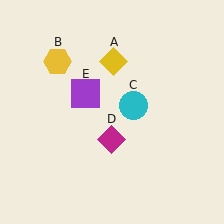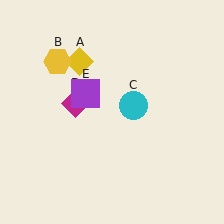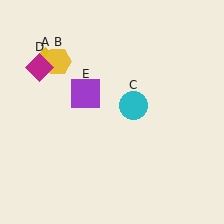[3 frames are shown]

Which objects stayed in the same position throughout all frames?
Yellow hexagon (object B) and cyan circle (object C) and purple square (object E) remained stationary.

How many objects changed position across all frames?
2 objects changed position: yellow diamond (object A), magenta diamond (object D).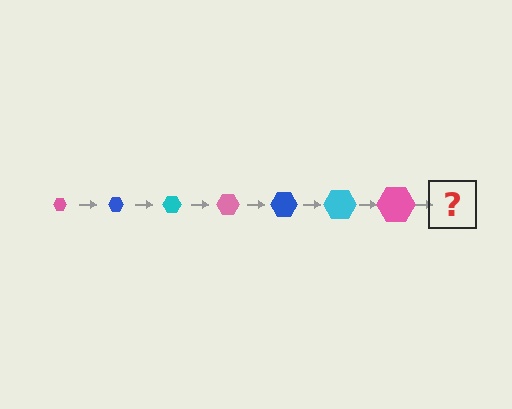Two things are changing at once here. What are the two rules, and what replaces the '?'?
The two rules are that the hexagon grows larger each step and the color cycles through pink, blue, and cyan. The '?' should be a blue hexagon, larger than the previous one.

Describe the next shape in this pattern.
It should be a blue hexagon, larger than the previous one.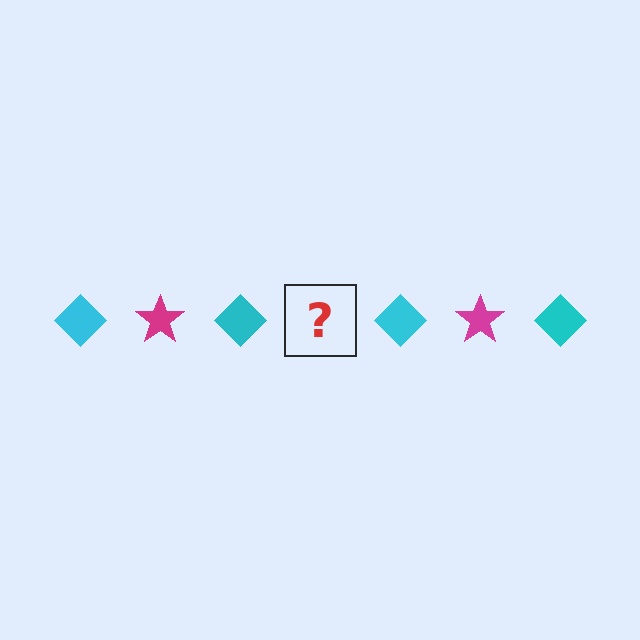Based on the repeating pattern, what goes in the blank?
The blank should be a magenta star.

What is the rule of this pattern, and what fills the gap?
The rule is that the pattern alternates between cyan diamond and magenta star. The gap should be filled with a magenta star.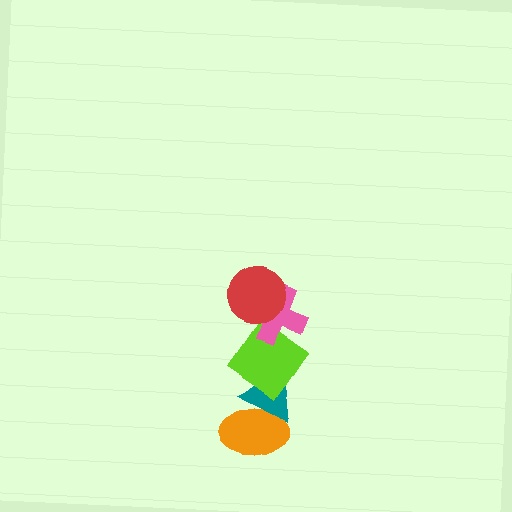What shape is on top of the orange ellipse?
The teal triangle is on top of the orange ellipse.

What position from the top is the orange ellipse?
The orange ellipse is 5th from the top.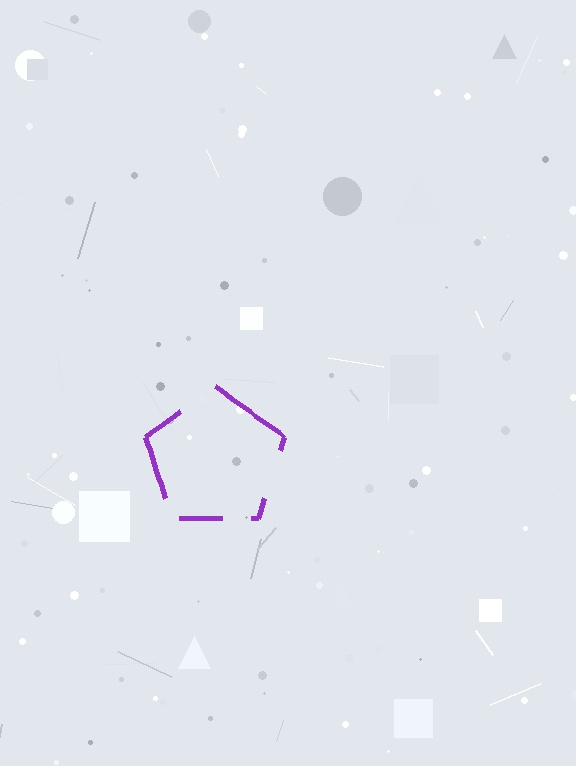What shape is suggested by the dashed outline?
The dashed outline suggests a pentagon.